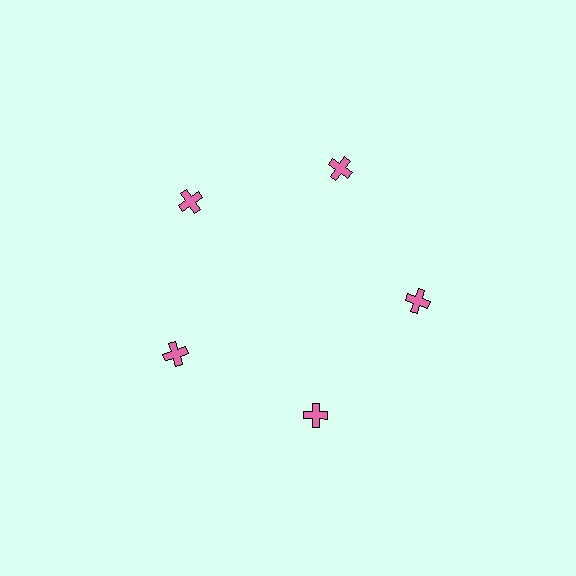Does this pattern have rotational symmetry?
Yes, this pattern has 5-fold rotational symmetry. It looks the same after rotating 72 degrees around the center.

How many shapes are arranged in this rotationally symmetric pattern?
There are 5 shapes, arranged in 5 groups of 1.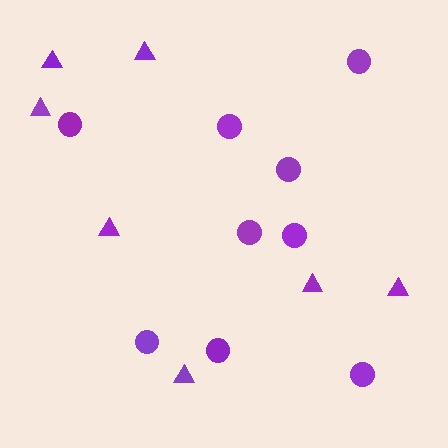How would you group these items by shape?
There are 2 groups: one group of triangles (7) and one group of circles (9).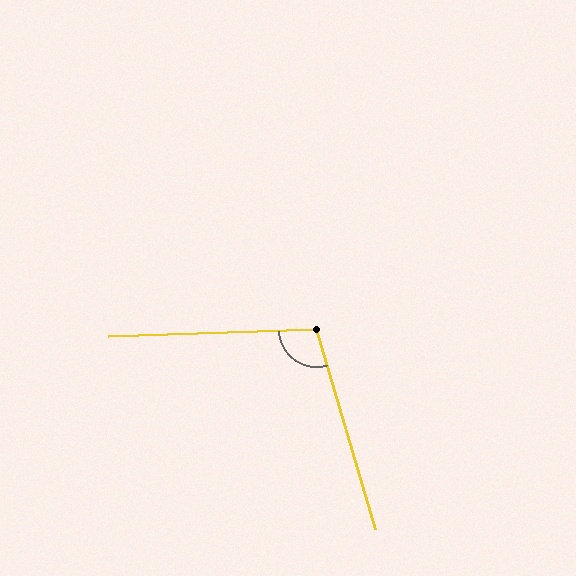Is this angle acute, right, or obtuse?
It is obtuse.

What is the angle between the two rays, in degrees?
Approximately 105 degrees.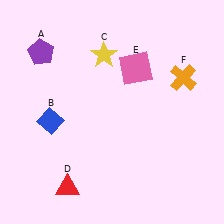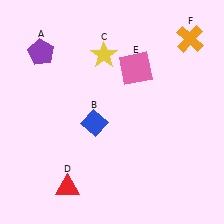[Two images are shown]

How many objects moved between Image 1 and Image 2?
2 objects moved between the two images.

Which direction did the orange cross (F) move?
The orange cross (F) moved up.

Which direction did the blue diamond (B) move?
The blue diamond (B) moved right.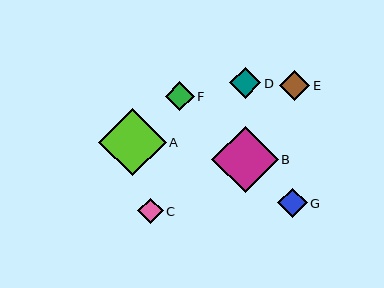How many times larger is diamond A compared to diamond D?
Diamond A is approximately 2.2 times the size of diamond D.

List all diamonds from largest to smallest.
From largest to smallest: A, B, D, E, G, F, C.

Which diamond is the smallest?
Diamond C is the smallest with a size of approximately 25 pixels.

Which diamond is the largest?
Diamond A is the largest with a size of approximately 67 pixels.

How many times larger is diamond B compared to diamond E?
Diamond B is approximately 2.2 times the size of diamond E.